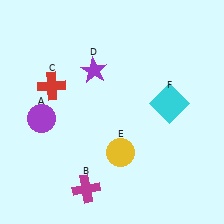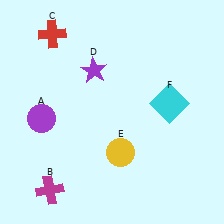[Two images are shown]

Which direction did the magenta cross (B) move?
The magenta cross (B) moved left.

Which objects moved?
The objects that moved are: the magenta cross (B), the red cross (C).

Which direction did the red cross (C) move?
The red cross (C) moved up.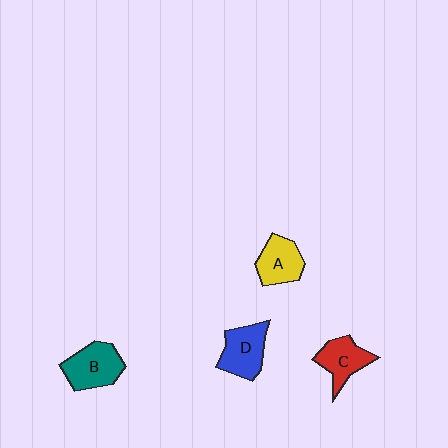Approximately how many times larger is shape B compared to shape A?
Approximately 1.2 times.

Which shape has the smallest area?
Shape C (red).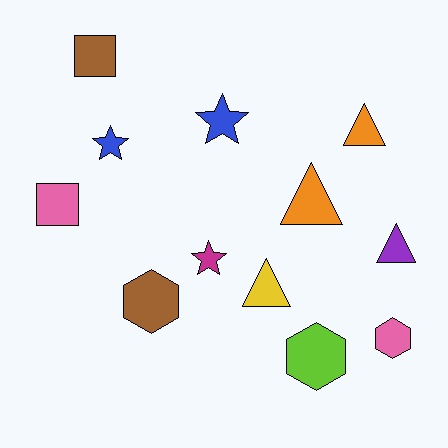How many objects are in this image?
There are 12 objects.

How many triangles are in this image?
There are 4 triangles.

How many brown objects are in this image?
There are 2 brown objects.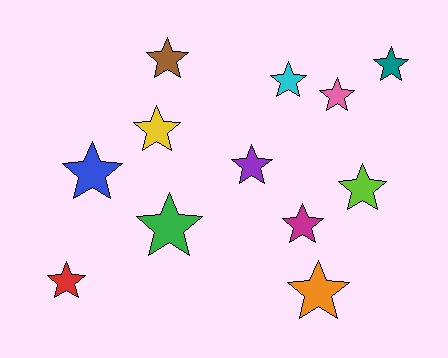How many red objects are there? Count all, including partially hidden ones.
There is 1 red object.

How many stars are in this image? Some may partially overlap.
There are 12 stars.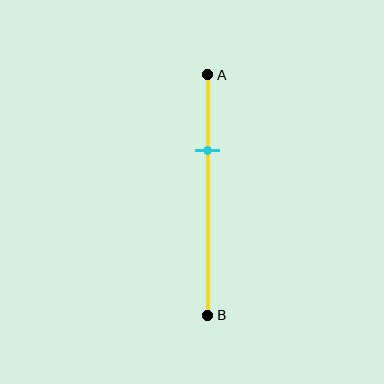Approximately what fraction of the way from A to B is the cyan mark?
The cyan mark is approximately 30% of the way from A to B.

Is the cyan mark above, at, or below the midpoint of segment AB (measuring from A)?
The cyan mark is above the midpoint of segment AB.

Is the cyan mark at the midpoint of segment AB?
No, the mark is at about 30% from A, not at the 50% midpoint.